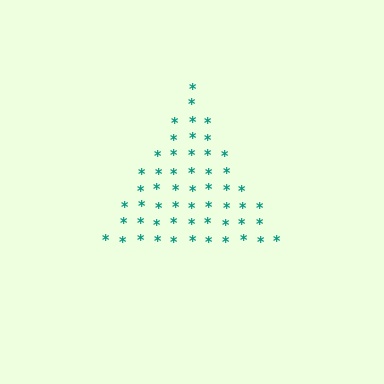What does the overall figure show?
The overall figure shows a triangle.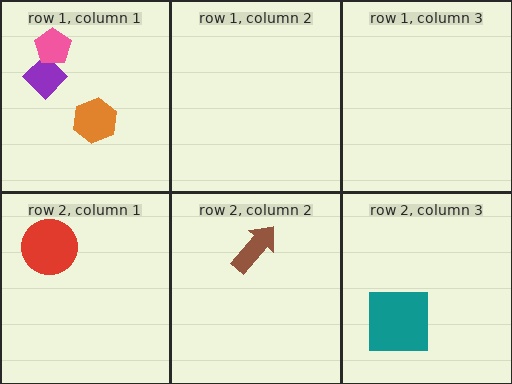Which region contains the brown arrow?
The row 2, column 2 region.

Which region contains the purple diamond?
The row 1, column 1 region.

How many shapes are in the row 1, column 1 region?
3.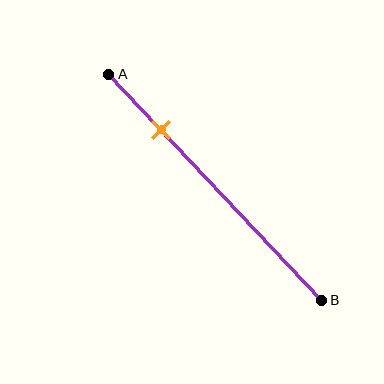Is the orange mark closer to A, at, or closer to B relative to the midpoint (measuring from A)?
The orange mark is closer to point A than the midpoint of segment AB.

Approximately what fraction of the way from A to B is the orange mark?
The orange mark is approximately 25% of the way from A to B.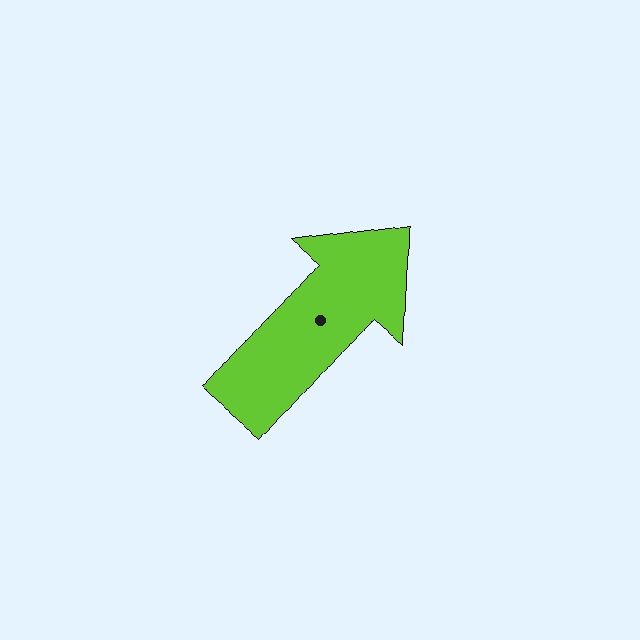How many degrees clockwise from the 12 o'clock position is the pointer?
Approximately 41 degrees.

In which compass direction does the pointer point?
Northeast.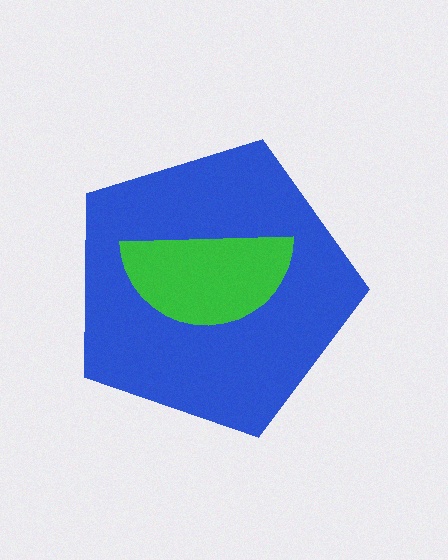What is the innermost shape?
The green semicircle.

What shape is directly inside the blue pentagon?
The green semicircle.